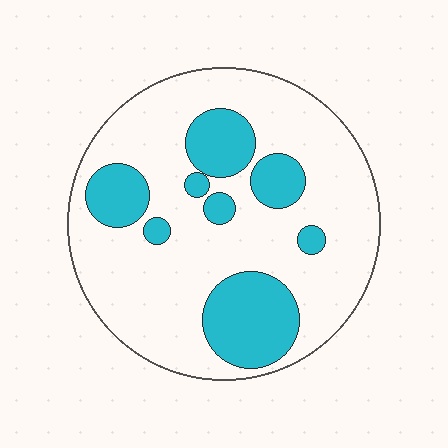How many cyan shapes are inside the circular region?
8.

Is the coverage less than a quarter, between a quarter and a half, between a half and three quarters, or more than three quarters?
Between a quarter and a half.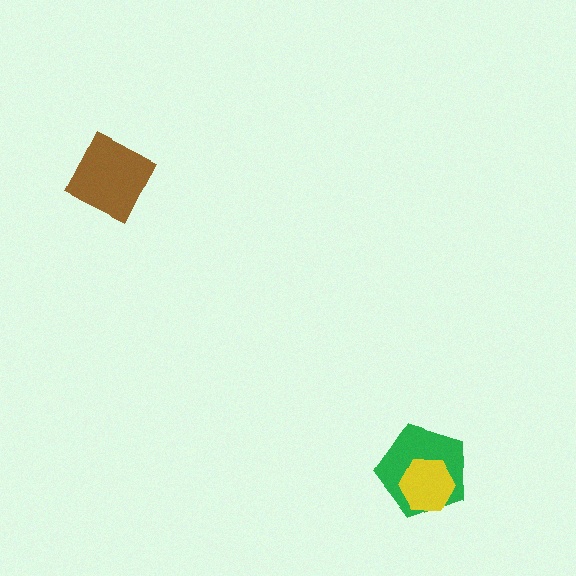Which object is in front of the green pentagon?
The yellow hexagon is in front of the green pentagon.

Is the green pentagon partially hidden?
Yes, it is partially covered by another shape.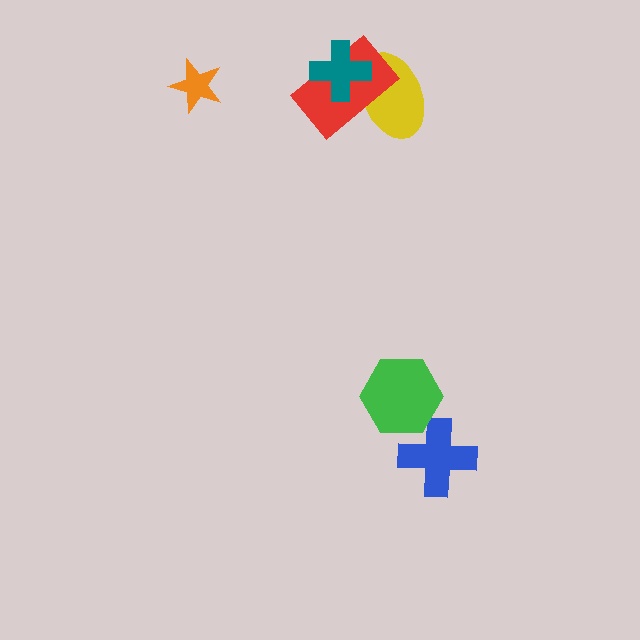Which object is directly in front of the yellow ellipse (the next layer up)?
The red rectangle is directly in front of the yellow ellipse.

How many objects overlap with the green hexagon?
1 object overlaps with the green hexagon.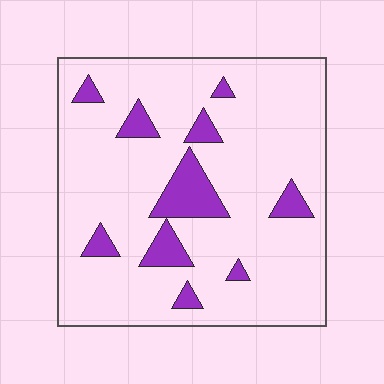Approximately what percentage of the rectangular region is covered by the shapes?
Approximately 15%.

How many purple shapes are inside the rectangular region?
10.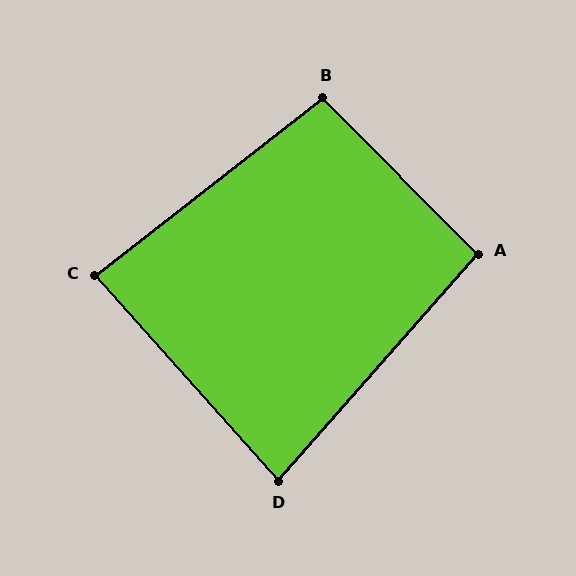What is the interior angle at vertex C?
Approximately 86 degrees (approximately right).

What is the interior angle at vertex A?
Approximately 94 degrees (approximately right).